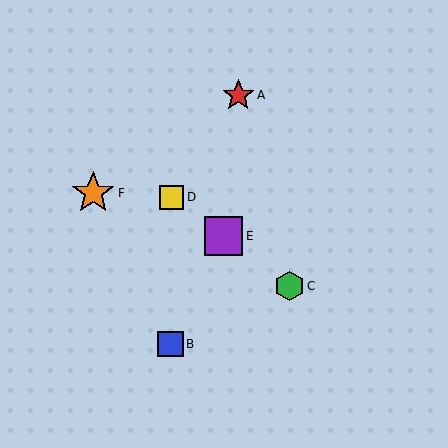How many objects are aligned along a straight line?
3 objects (C, D, E) are aligned along a straight line.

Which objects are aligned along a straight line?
Objects C, D, E are aligned along a straight line.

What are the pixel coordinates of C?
Object C is at (290, 286).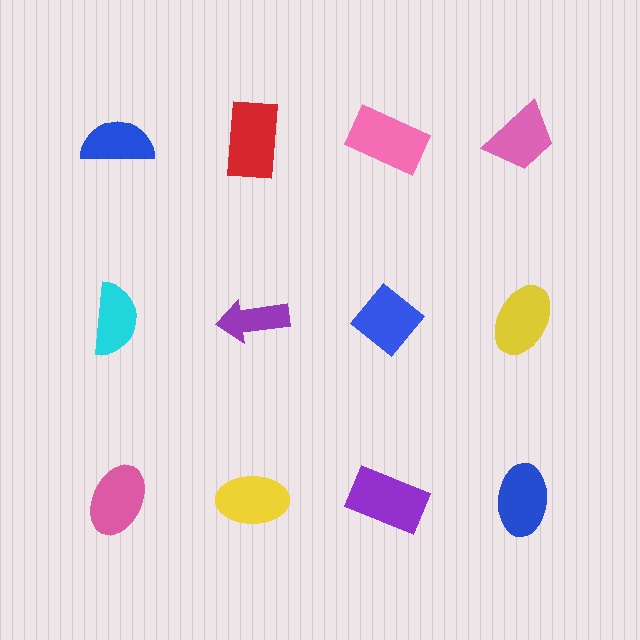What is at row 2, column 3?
A blue diamond.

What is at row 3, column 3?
A purple rectangle.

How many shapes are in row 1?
4 shapes.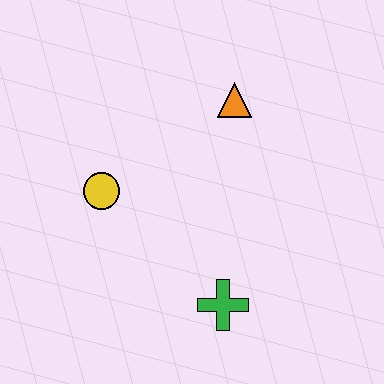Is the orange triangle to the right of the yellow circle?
Yes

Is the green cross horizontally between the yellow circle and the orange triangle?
Yes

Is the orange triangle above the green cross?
Yes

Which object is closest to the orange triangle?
The yellow circle is closest to the orange triangle.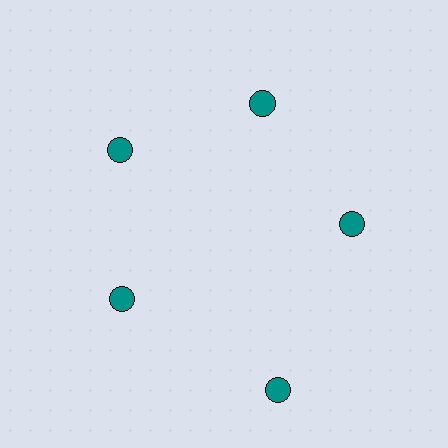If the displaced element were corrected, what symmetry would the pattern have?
It would have 5-fold rotational symmetry — the pattern would map onto itself every 72 degrees.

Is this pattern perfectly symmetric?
No. The 5 teal circles are arranged in a ring, but one element near the 5 o'clock position is pushed outward from the center, breaking the 5-fold rotational symmetry.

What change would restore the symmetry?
The symmetry would be restored by moving it inward, back onto the ring so that all 5 circles sit at equal angles and equal distance from the center.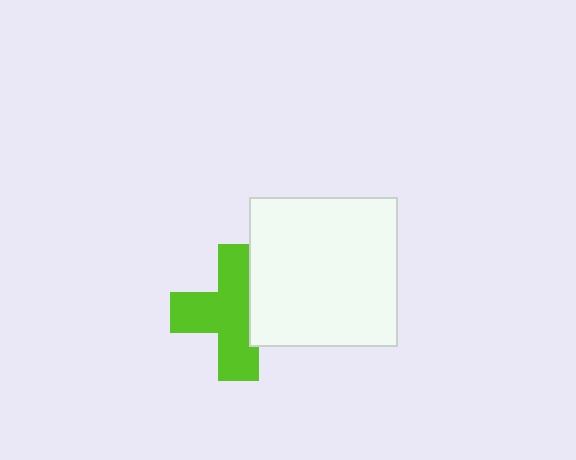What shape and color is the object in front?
The object in front is a white square.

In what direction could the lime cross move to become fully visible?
The lime cross could move left. That would shift it out from behind the white square entirely.